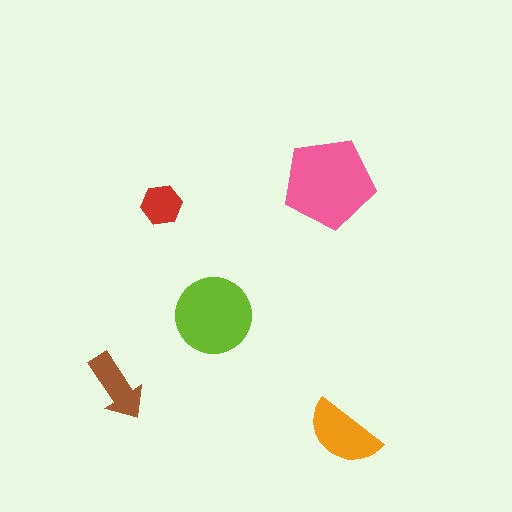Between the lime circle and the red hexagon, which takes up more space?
The lime circle.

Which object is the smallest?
The red hexagon.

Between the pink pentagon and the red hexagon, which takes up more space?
The pink pentagon.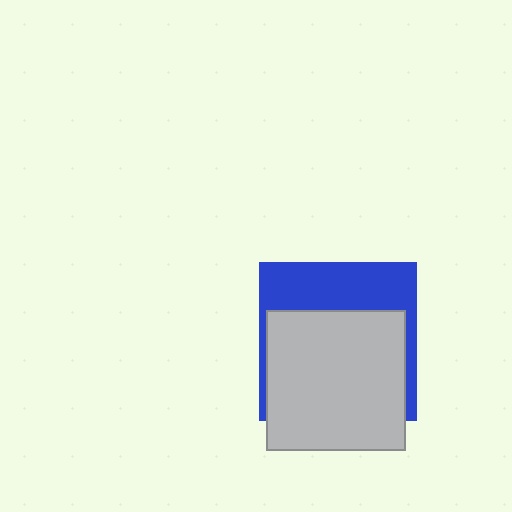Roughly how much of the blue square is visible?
A small part of it is visible (roughly 38%).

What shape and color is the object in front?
The object in front is a light gray square.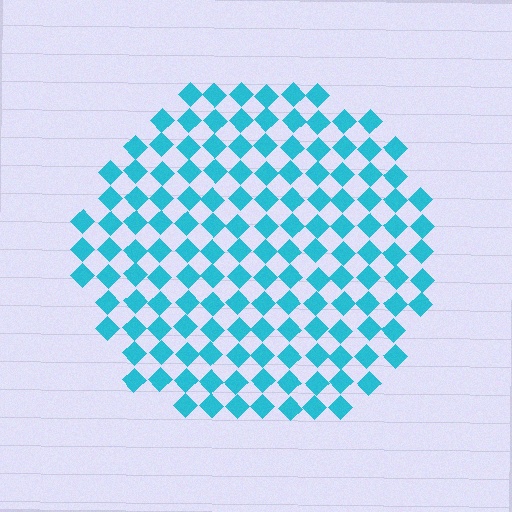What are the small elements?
The small elements are diamonds.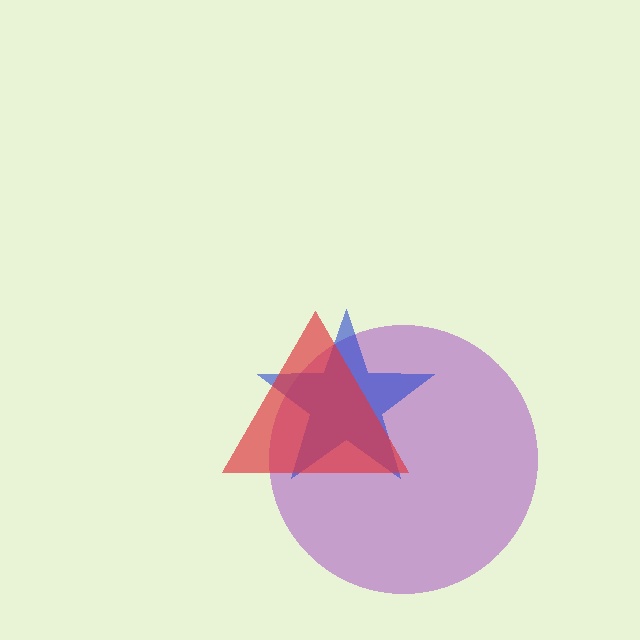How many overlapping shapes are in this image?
There are 3 overlapping shapes in the image.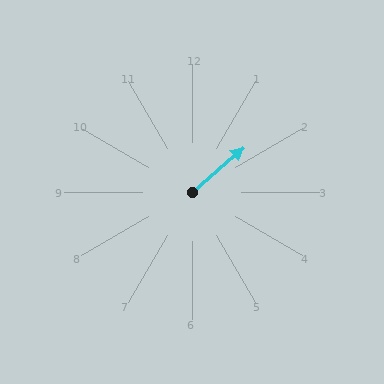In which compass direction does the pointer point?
Northeast.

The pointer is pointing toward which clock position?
Roughly 2 o'clock.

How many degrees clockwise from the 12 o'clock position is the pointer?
Approximately 49 degrees.